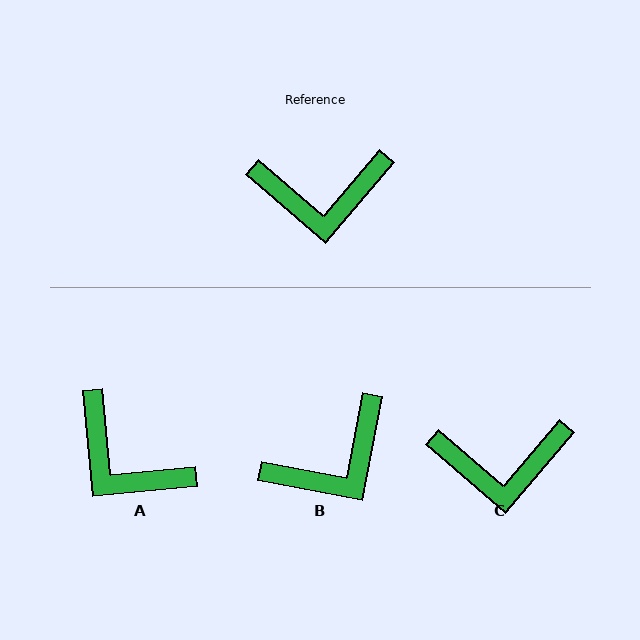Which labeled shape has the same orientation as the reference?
C.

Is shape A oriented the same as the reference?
No, it is off by about 44 degrees.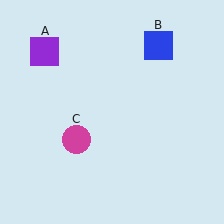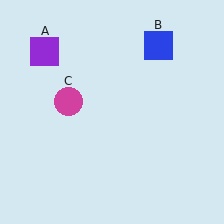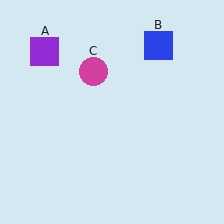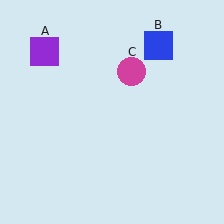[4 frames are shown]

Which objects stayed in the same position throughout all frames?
Purple square (object A) and blue square (object B) remained stationary.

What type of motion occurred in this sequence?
The magenta circle (object C) rotated clockwise around the center of the scene.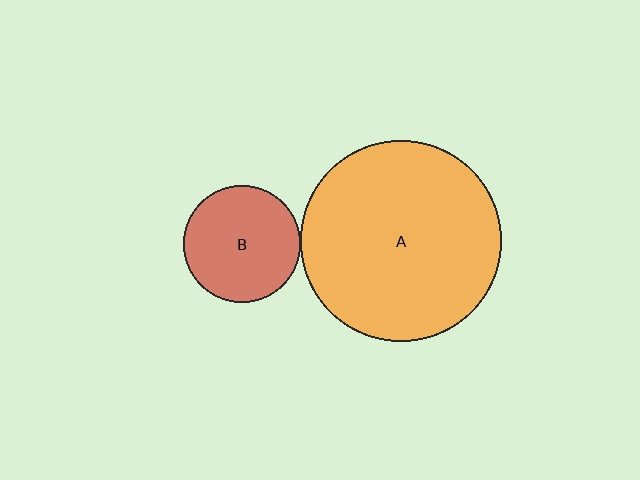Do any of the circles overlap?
No, none of the circles overlap.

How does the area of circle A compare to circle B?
Approximately 2.9 times.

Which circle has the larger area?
Circle A (orange).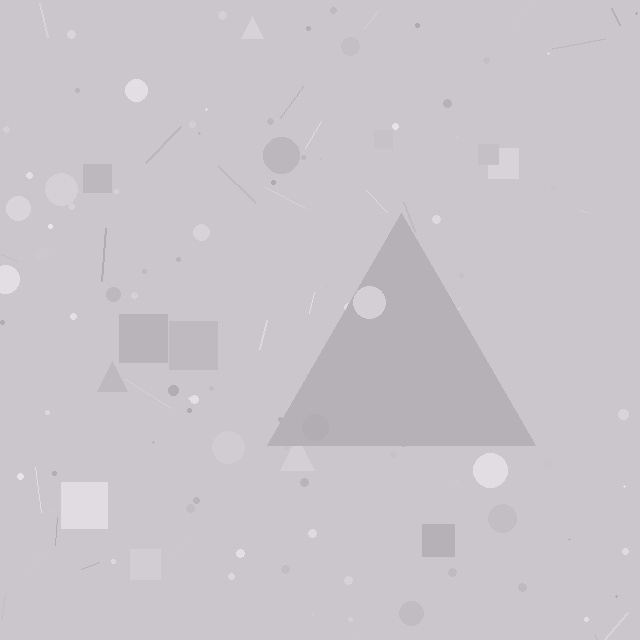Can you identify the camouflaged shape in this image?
The camouflaged shape is a triangle.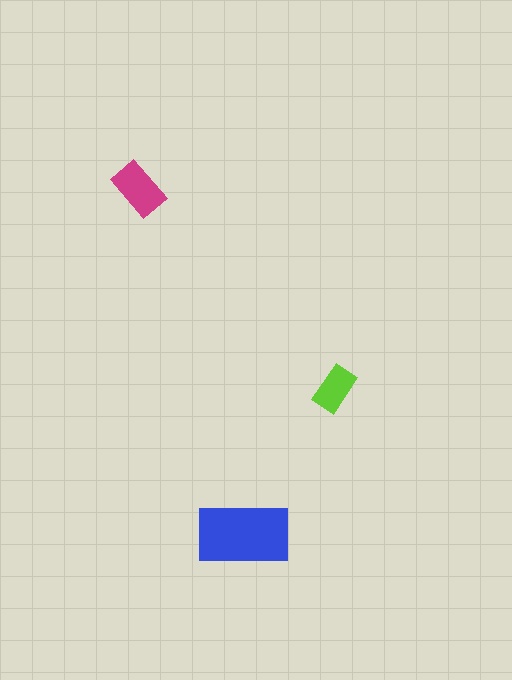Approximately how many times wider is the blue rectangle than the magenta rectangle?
About 1.5 times wider.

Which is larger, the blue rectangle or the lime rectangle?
The blue one.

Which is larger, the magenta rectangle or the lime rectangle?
The magenta one.